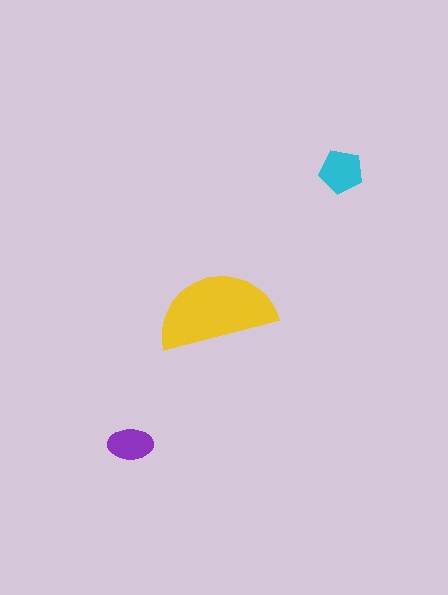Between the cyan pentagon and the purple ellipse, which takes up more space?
The cyan pentagon.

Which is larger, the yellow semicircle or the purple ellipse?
The yellow semicircle.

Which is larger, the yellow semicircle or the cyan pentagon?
The yellow semicircle.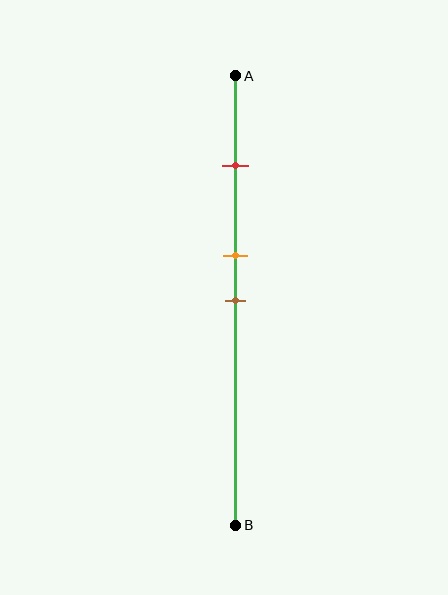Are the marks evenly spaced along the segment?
No, the marks are not evenly spaced.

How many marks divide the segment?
There are 3 marks dividing the segment.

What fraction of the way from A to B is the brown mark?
The brown mark is approximately 50% (0.5) of the way from A to B.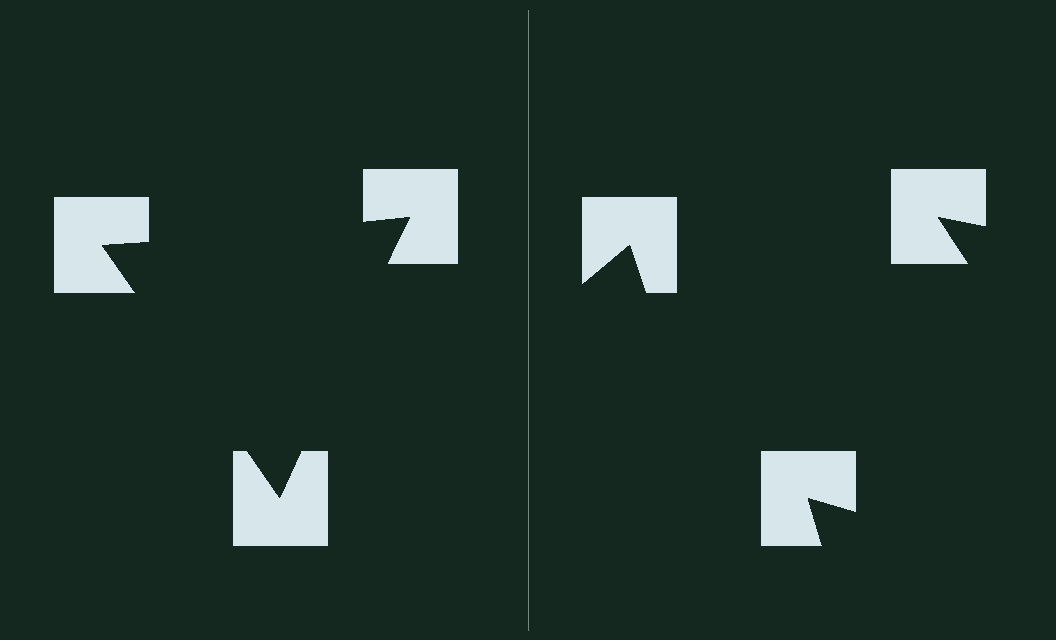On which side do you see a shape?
An illusory triangle appears on the left side. On the right side the wedge cuts are rotated, so no coherent shape forms.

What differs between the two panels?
The notched squares are positioned identically on both sides; only the wedge orientations differ. On the left they align to a triangle; on the right they are misaligned.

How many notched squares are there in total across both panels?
6 — 3 on each side.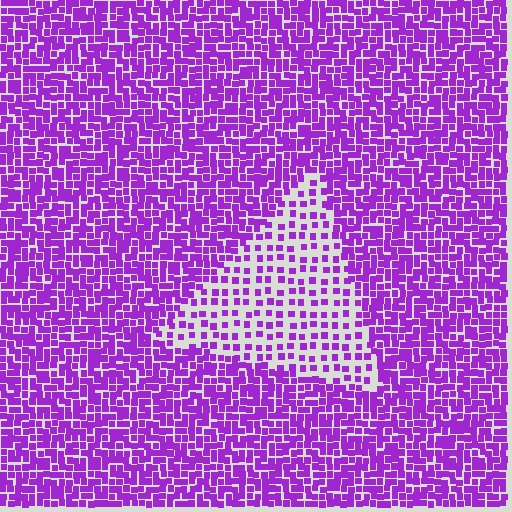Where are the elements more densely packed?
The elements are more densely packed outside the triangle boundary.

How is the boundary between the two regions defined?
The boundary is defined by a change in element density (approximately 2.3x ratio). All elements are the same color, size, and shape.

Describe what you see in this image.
The image contains small purple elements arranged at two different densities. A triangle-shaped region is visible where the elements are less densely packed than the surrounding area.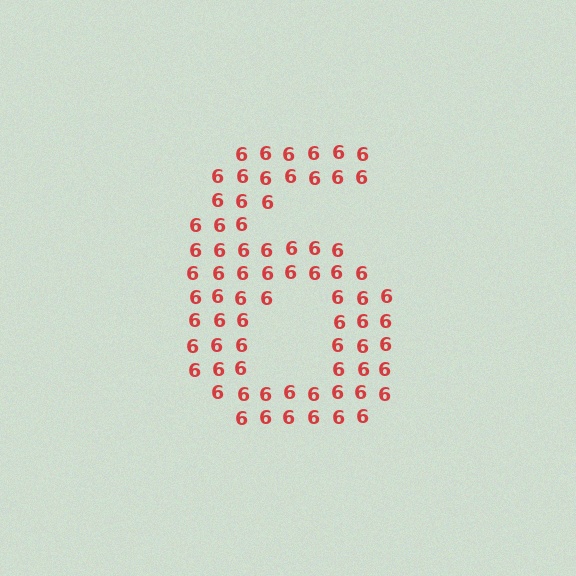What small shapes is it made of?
It is made of small digit 6's.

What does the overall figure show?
The overall figure shows the digit 6.